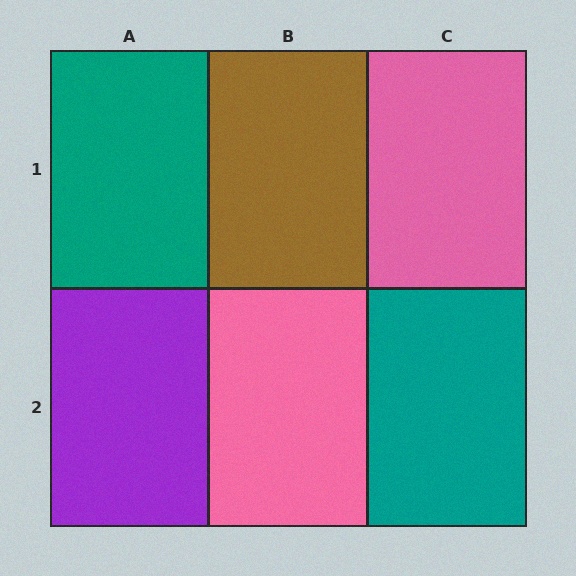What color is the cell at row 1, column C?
Pink.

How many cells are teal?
2 cells are teal.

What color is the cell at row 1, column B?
Brown.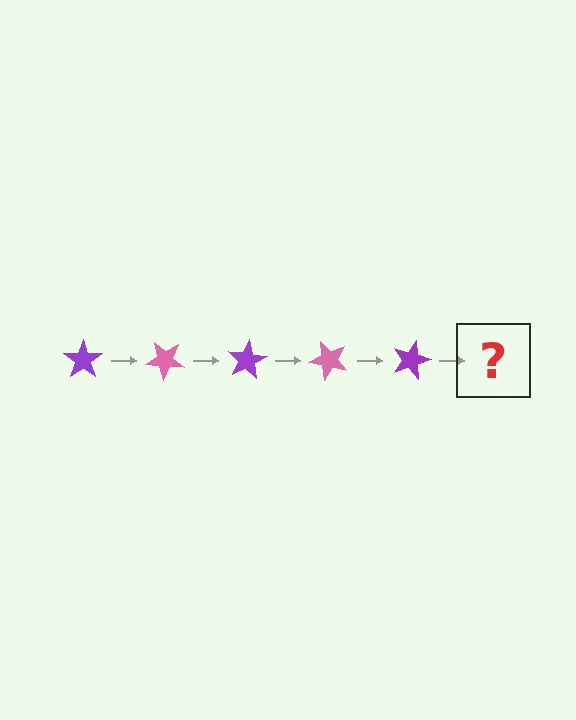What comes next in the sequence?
The next element should be a pink star, rotated 200 degrees from the start.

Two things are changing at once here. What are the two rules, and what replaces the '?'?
The two rules are that it rotates 40 degrees each step and the color cycles through purple and pink. The '?' should be a pink star, rotated 200 degrees from the start.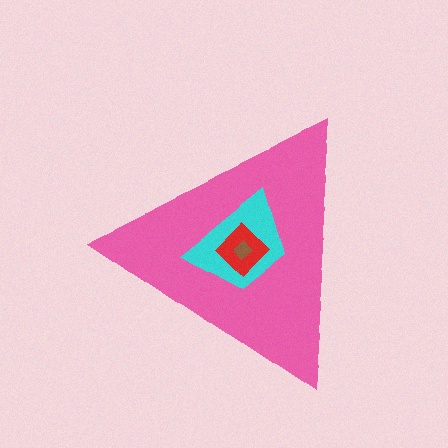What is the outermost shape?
The pink triangle.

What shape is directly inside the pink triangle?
The cyan trapezoid.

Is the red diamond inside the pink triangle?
Yes.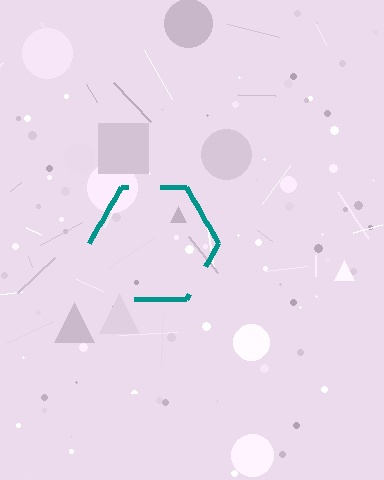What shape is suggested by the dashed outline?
The dashed outline suggests a hexagon.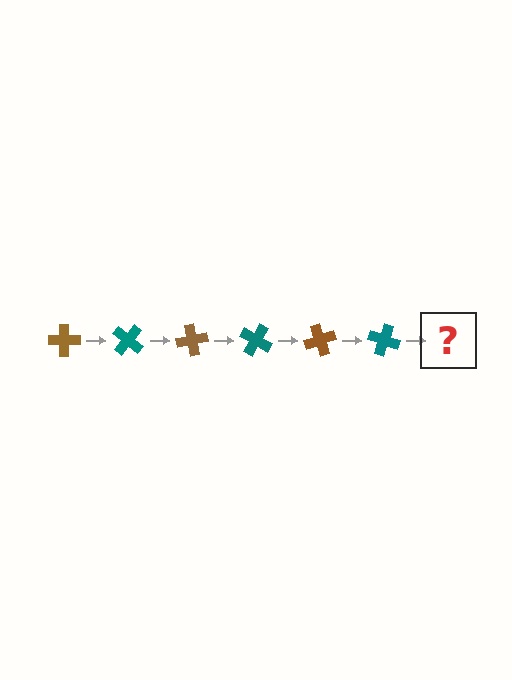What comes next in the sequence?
The next element should be a brown cross, rotated 240 degrees from the start.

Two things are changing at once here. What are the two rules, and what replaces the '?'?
The two rules are that it rotates 40 degrees each step and the color cycles through brown and teal. The '?' should be a brown cross, rotated 240 degrees from the start.